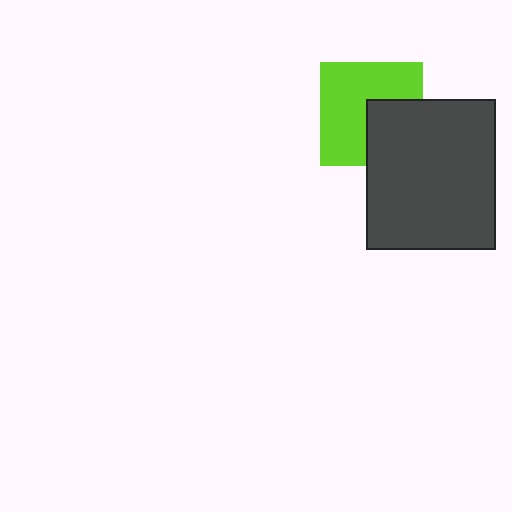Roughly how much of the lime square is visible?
About half of it is visible (roughly 65%).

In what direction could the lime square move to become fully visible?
The lime square could move toward the upper-left. That would shift it out from behind the dark gray rectangle entirely.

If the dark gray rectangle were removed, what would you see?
You would see the complete lime square.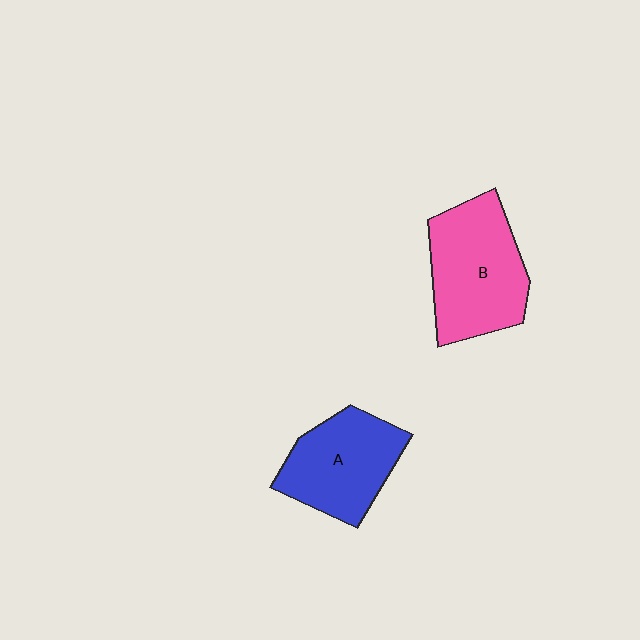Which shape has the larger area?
Shape B (pink).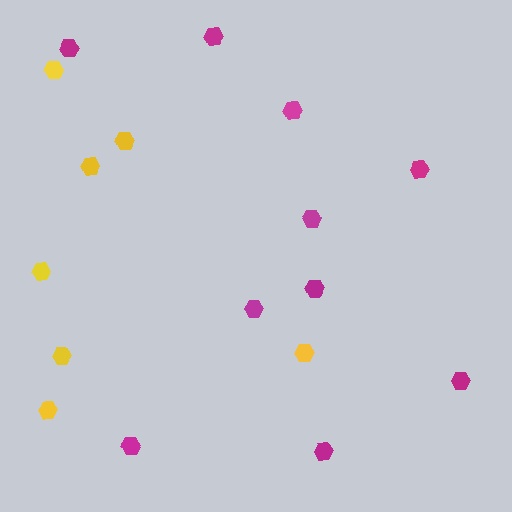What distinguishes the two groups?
There are 2 groups: one group of yellow hexagons (7) and one group of magenta hexagons (10).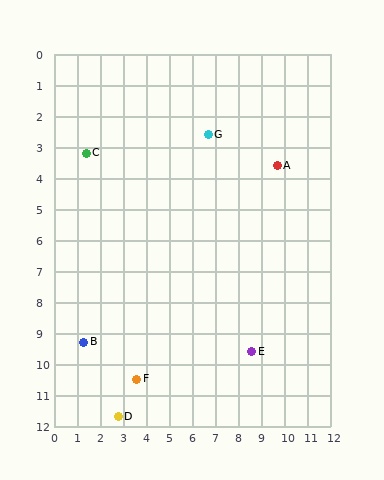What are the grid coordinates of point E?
Point E is at approximately (8.6, 9.6).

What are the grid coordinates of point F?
Point F is at approximately (3.6, 10.5).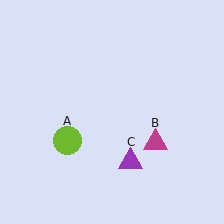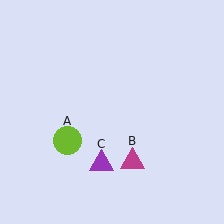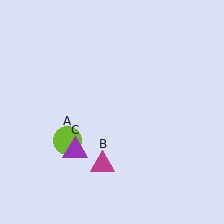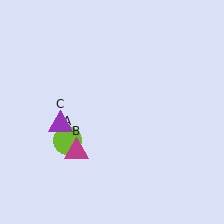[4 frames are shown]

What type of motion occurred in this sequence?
The magenta triangle (object B), purple triangle (object C) rotated clockwise around the center of the scene.